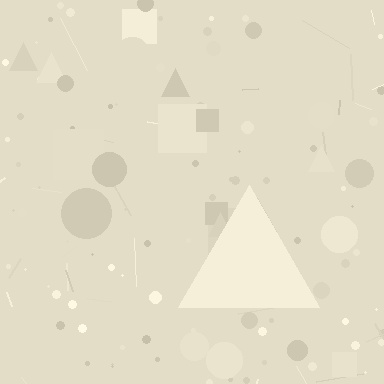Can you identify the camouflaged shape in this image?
The camouflaged shape is a triangle.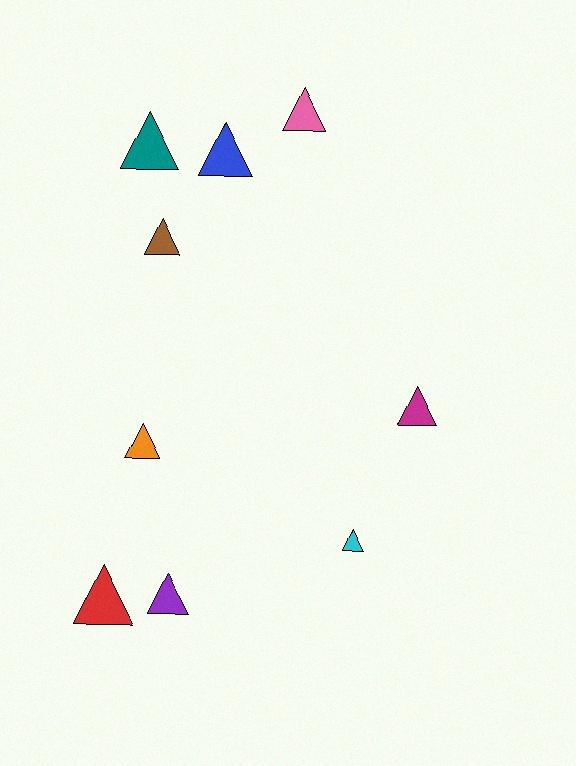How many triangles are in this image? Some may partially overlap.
There are 9 triangles.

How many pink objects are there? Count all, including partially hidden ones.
There is 1 pink object.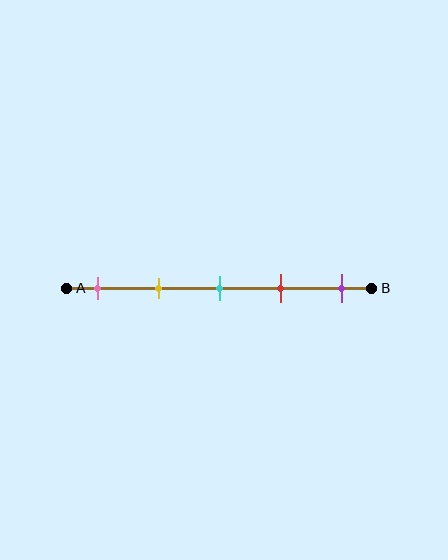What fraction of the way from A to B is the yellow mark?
The yellow mark is approximately 30% (0.3) of the way from A to B.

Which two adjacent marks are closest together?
The cyan and red marks are the closest adjacent pair.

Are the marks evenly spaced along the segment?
Yes, the marks are approximately evenly spaced.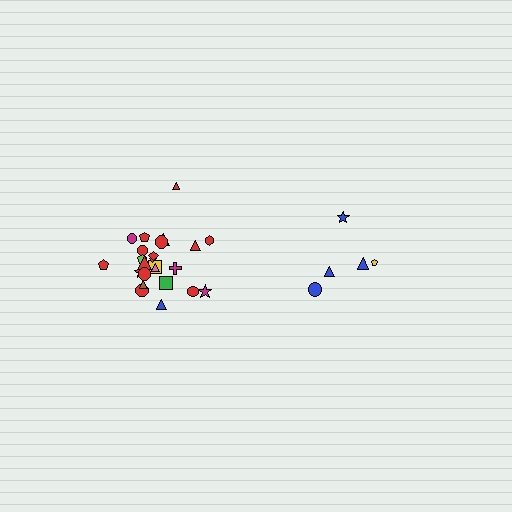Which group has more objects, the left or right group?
The left group.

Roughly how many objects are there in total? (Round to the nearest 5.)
Roughly 30 objects in total.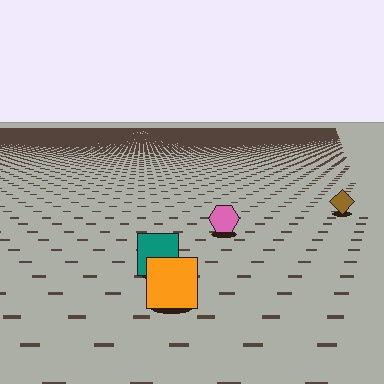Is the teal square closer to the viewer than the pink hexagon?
Yes. The teal square is closer — you can tell from the texture gradient: the ground texture is coarser near it.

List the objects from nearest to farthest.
From nearest to farthest: the orange square, the teal square, the pink hexagon, the brown diamond.